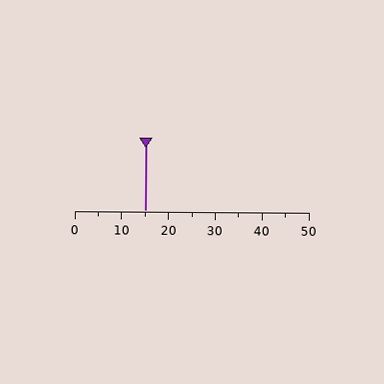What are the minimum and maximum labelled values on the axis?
The axis runs from 0 to 50.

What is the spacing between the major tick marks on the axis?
The major ticks are spaced 10 apart.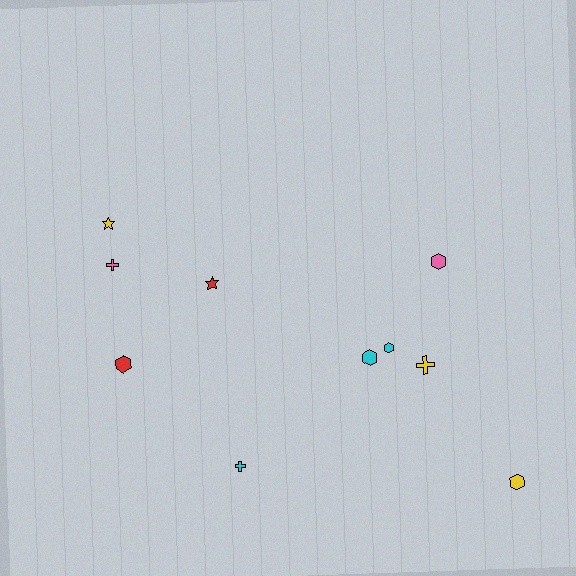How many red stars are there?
There is 1 red star.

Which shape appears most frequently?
Hexagon, with 5 objects.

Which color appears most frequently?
Yellow, with 3 objects.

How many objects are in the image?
There are 10 objects.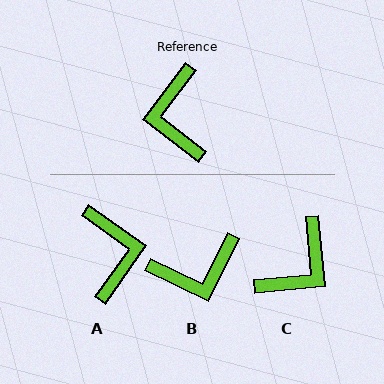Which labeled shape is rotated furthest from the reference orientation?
A, about 178 degrees away.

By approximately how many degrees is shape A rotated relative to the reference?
Approximately 178 degrees clockwise.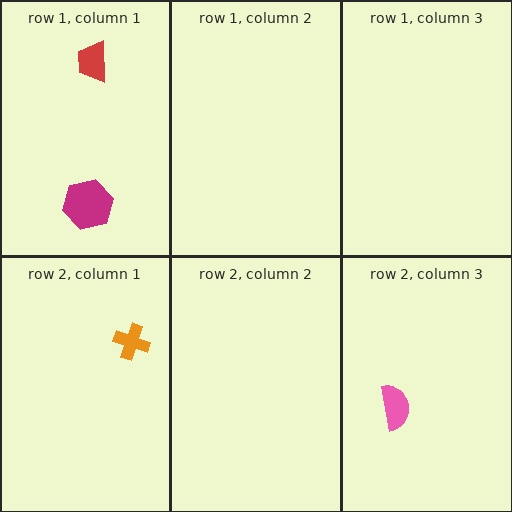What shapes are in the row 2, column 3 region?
The pink semicircle.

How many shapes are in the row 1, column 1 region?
2.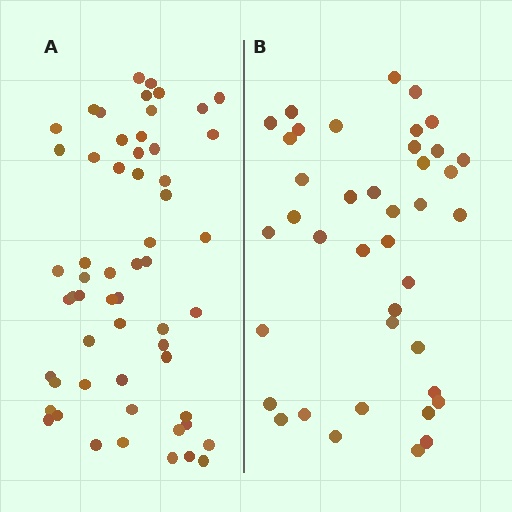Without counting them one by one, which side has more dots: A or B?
Region A (the left region) has more dots.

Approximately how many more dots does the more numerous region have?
Region A has approximately 15 more dots than region B.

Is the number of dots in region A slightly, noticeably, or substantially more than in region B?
Region A has noticeably more, but not dramatically so. The ratio is roughly 1.4 to 1.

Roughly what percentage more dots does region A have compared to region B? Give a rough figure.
About 40% more.